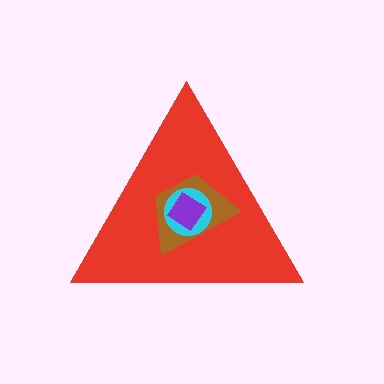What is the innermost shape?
The purple diamond.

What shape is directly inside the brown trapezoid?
The cyan circle.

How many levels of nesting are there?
4.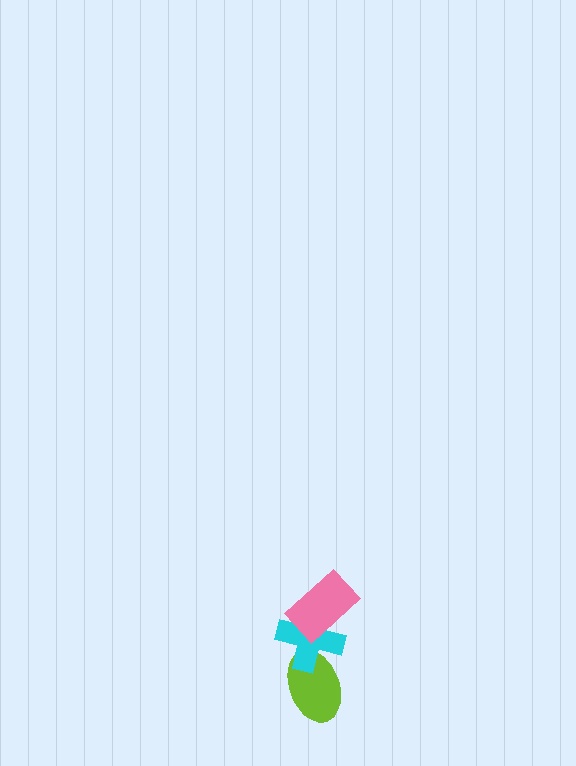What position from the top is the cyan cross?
The cyan cross is 2nd from the top.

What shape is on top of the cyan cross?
The pink rectangle is on top of the cyan cross.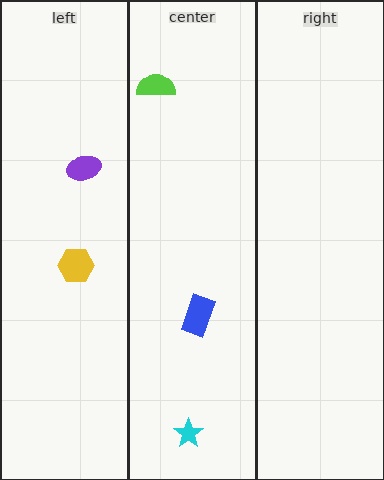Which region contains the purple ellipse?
The left region.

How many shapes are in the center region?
3.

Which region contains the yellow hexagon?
The left region.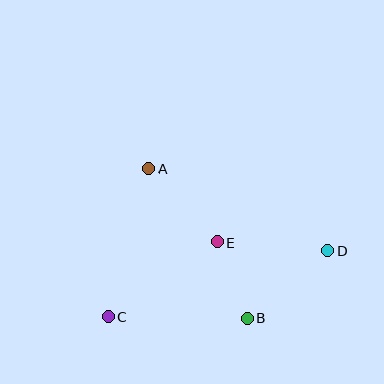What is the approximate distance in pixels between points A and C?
The distance between A and C is approximately 153 pixels.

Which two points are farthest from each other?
Points C and D are farthest from each other.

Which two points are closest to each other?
Points B and E are closest to each other.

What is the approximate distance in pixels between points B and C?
The distance between B and C is approximately 139 pixels.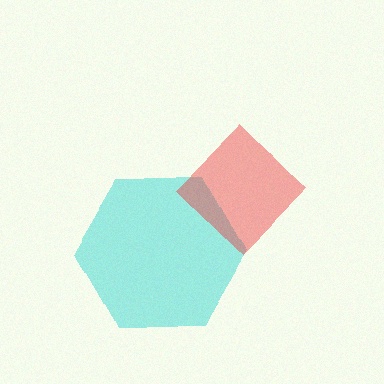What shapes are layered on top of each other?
The layered shapes are: a cyan hexagon, a red diamond.